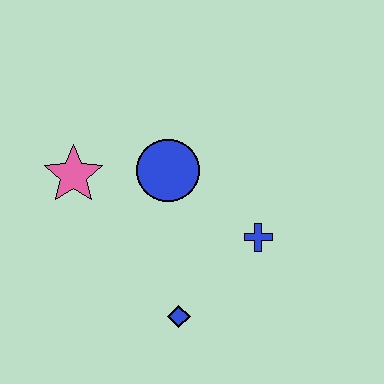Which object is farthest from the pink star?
The blue cross is farthest from the pink star.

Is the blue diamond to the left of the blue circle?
No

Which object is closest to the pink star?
The blue circle is closest to the pink star.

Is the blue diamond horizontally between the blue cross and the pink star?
Yes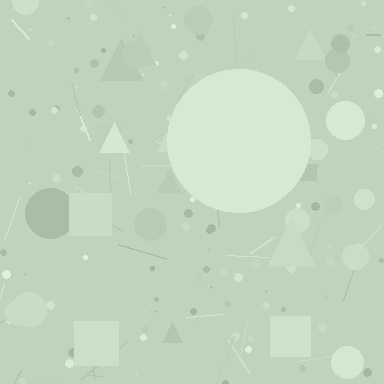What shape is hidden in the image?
A circle is hidden in the image.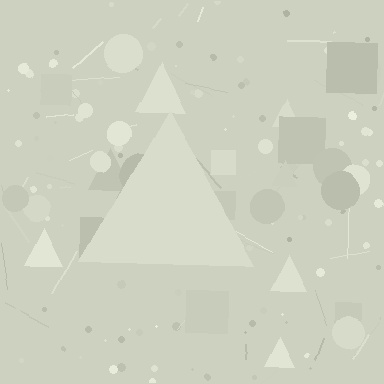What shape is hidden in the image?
A triangle is hidden in the image.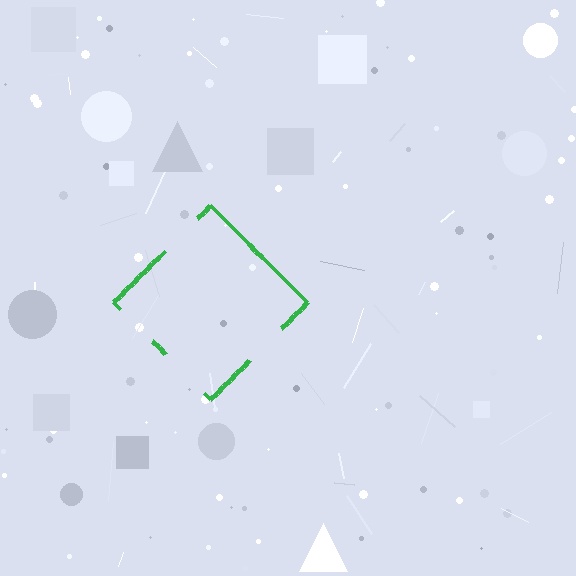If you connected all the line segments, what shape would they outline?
They would outline a diamond.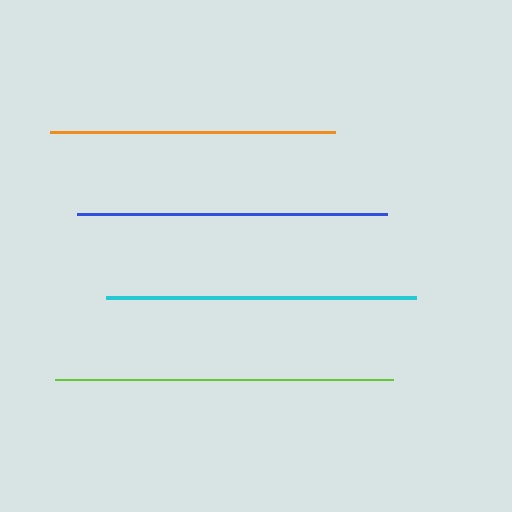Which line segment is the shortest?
The orange line is the shortest at approximately 286 pixels.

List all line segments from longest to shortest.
From longest to shortest: lime, blue, cyan, orange.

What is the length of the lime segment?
The lime segment is approximately 338 pixels long.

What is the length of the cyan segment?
The cyan segment is approximately 310 pixels long.